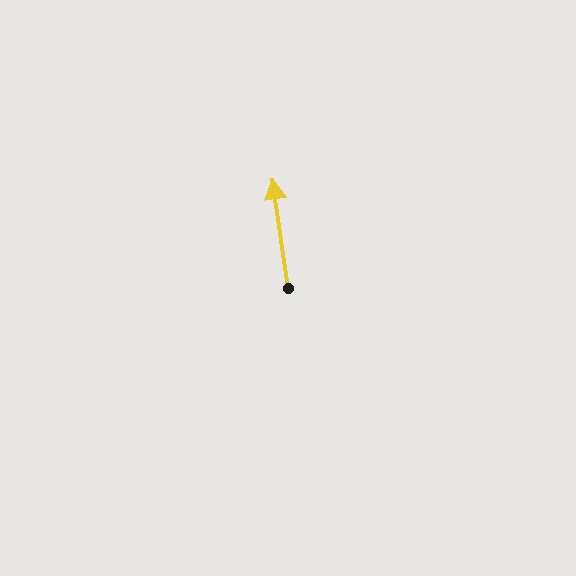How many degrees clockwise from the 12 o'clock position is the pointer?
Approximately 352 degrees.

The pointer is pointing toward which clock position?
Roughly 12 o'clock.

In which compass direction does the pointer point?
North.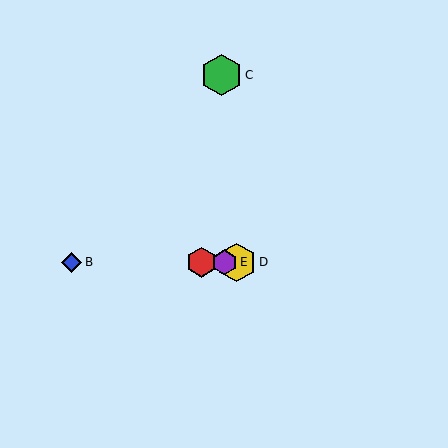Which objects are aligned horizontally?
Objects A, B, D, E are aligned horizontally.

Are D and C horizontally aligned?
No, D is at y≈262 and C is at y≈75.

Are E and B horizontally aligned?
Yes, both are at y≈262.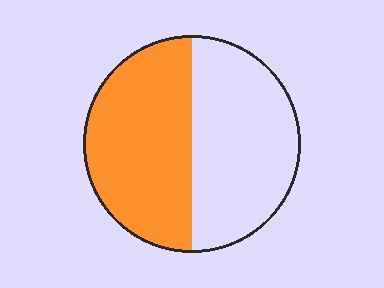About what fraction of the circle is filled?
About one half (1/2).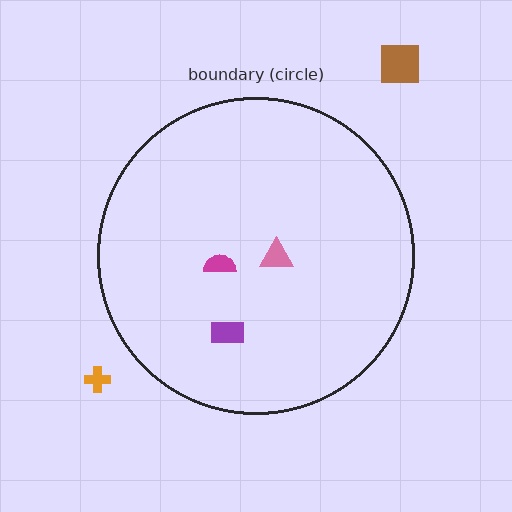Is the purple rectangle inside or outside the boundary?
Inside.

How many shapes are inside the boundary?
3 inside, 2 outside.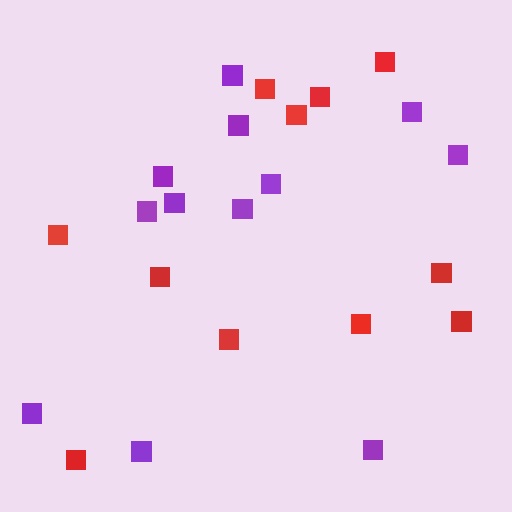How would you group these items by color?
There are 2 groups: one group of red squares (11) and one group of purple squares (12).